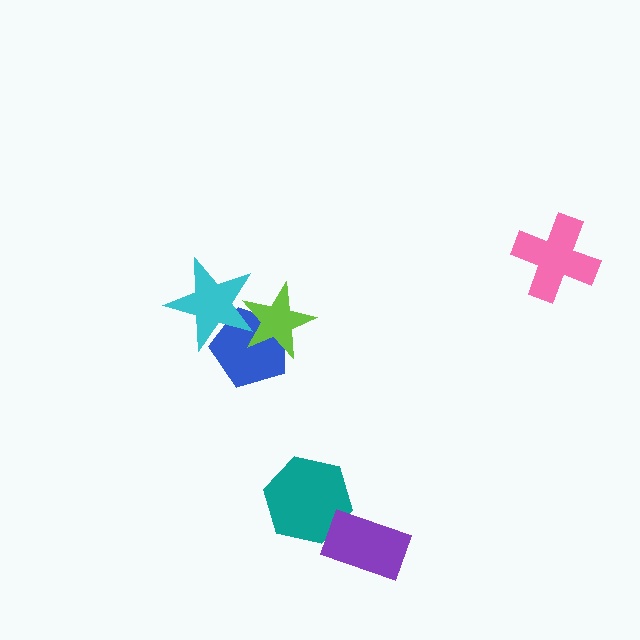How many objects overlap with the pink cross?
0 objects overlap with the pink cross.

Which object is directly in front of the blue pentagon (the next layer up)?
The cyan star is directly in front of the blue pentagon.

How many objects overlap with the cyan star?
2 objects overlap with the cyan star.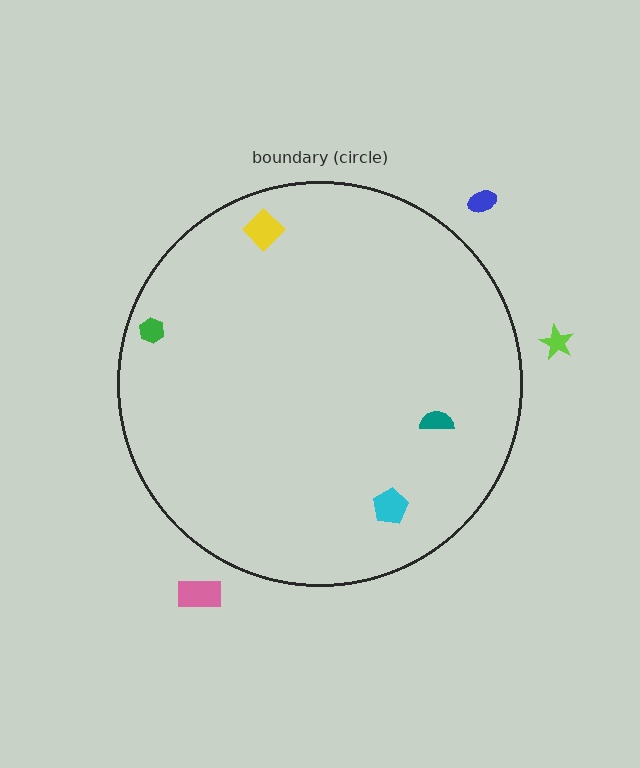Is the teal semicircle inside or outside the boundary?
Inside.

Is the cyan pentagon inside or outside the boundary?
Inside.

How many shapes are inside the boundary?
4 inside, 3 outside.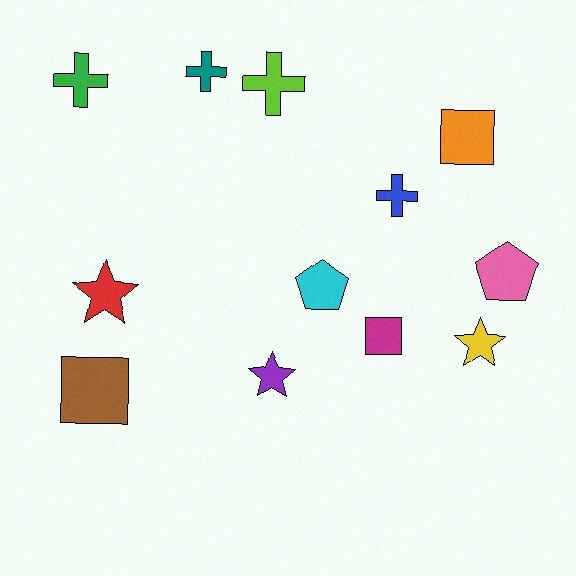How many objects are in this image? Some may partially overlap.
There are 12 objects.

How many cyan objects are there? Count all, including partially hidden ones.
There is 1 cyan object.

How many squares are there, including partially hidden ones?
There are 3 squares.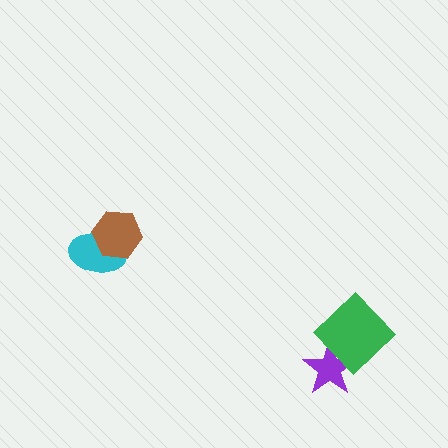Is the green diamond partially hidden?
No, no other shape covers it.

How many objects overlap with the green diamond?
1 object overlaps with the green diamond.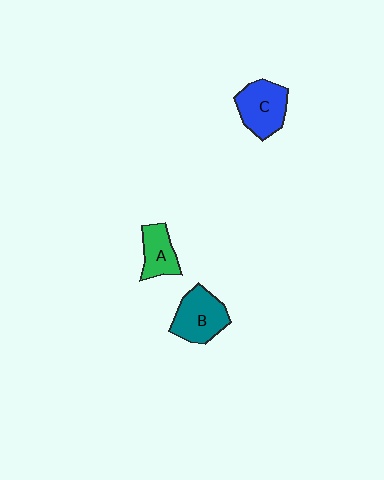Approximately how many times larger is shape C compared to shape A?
Approximately 1.4 times.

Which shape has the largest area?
Shape B (teal).